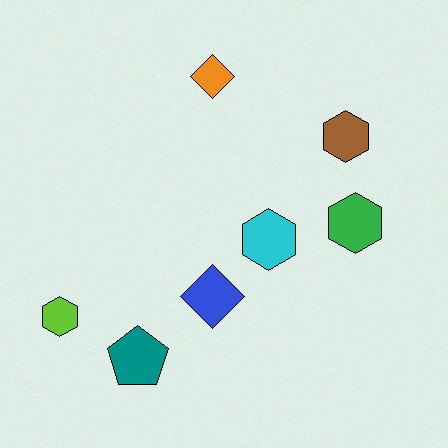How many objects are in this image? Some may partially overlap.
There are 7 objects.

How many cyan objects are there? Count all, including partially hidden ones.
There is 1 cyan object.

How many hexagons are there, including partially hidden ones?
There are 4 hexagons.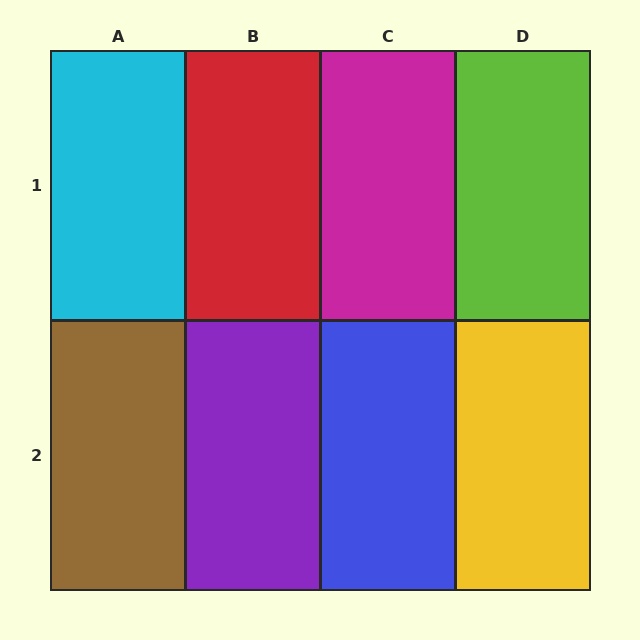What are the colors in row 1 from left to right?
Cyan, red, magenta, lime.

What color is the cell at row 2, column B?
Purple.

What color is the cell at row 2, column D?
Yellow.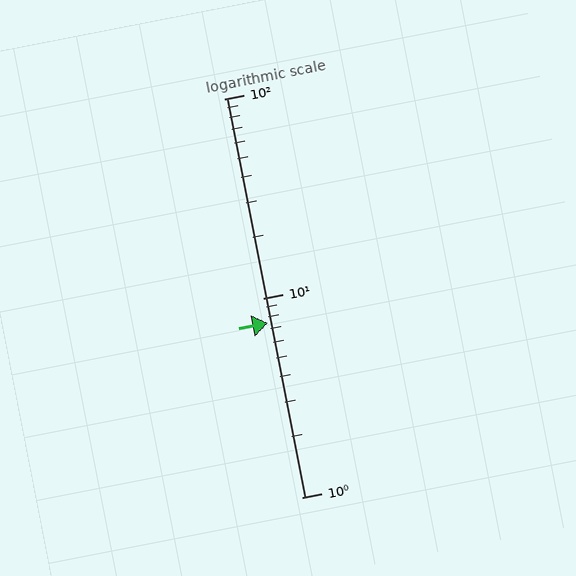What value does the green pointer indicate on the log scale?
The pointer indicates approximately 7.5.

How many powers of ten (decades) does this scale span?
The scale spans 2 decades, from 1 to 100.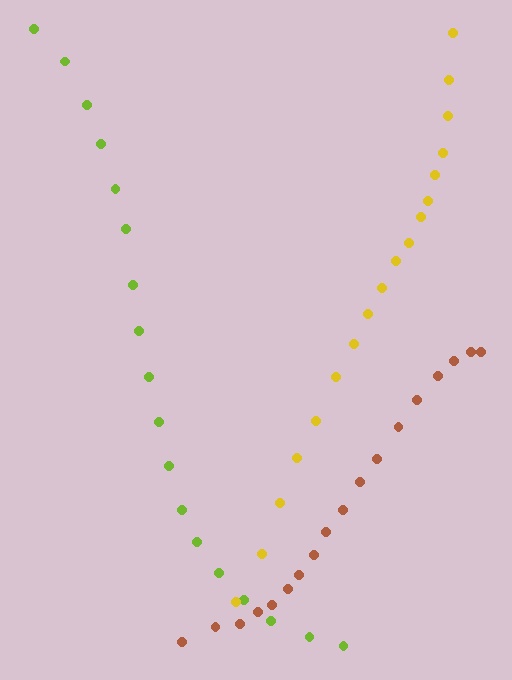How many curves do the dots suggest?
There are 3 distinct paths.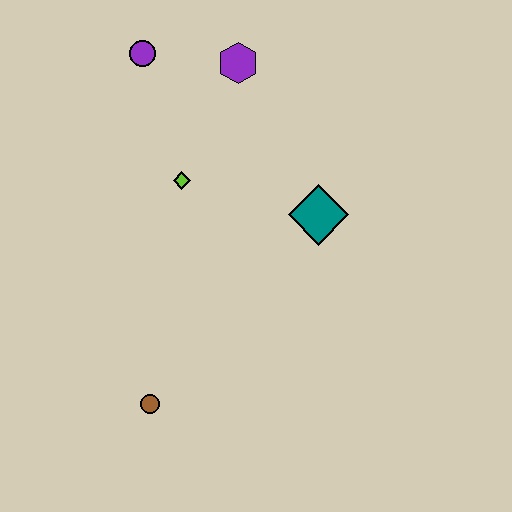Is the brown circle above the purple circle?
No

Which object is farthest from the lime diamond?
The brown circle is farthest from the lime diamond.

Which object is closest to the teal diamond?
The lime diamond is closest to the teal diamond.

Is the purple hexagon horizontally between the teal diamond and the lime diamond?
Yes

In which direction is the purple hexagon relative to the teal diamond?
The purple hexagon is above the teal diamond.